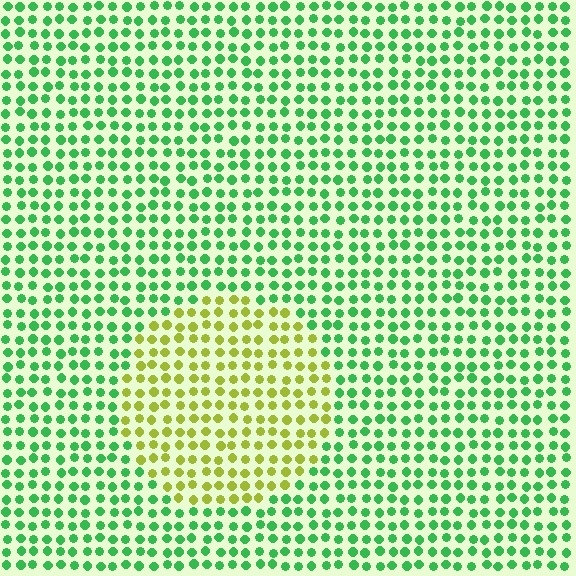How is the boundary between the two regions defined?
The boundary is defined purely by a slight shift in hue (about 59 degrees). Spacing, size, and orientation are identical on both sides.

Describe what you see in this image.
The image is filled with small green elements in a uniform arrangement. A circle-shaped region is visible where the elements are tinted to a slightly different hue, forming a subtle color boundary.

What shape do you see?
I see a circle.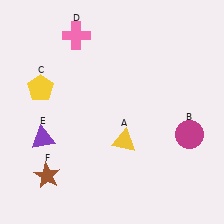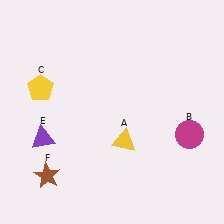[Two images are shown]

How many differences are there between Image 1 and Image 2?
There is 1 difference between the two images.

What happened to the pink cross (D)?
The pink cross (D) was removed in Image 2. It was in the top-left area of Image 1.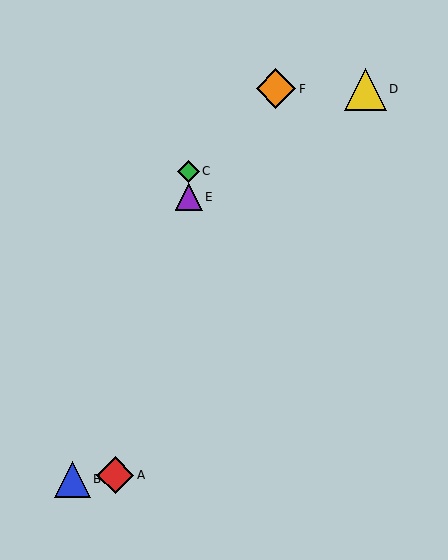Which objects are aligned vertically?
Objects C, E are aligned vertically.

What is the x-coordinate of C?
Object C is at x≈189.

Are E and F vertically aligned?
No, E is at x≈189 and F is at x≈276.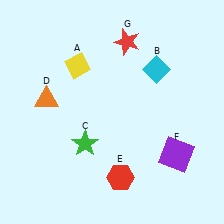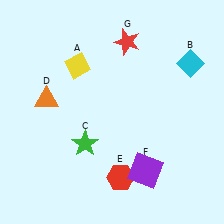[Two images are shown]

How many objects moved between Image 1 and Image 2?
2 objects moved between the two images.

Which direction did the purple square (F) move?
The purple square (F) moved left.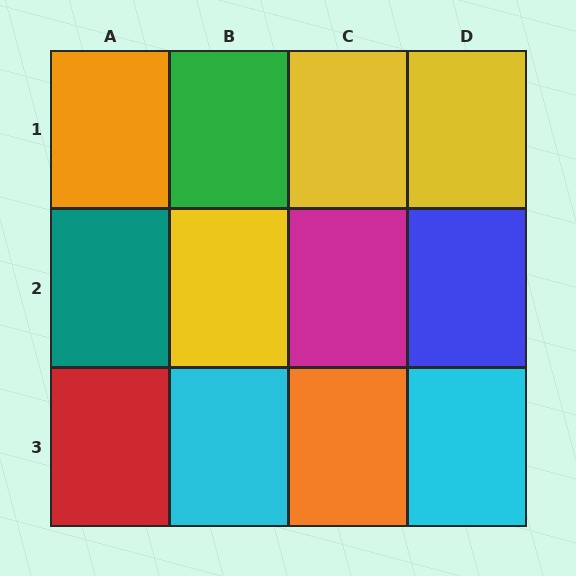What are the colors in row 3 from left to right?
Red, cyan, orange, cyan.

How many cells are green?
1 cell is green.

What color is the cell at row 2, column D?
Blue.